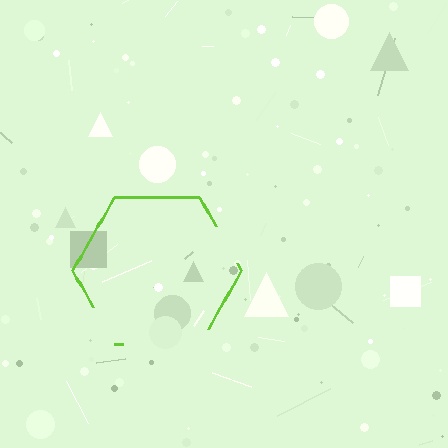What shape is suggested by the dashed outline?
The dashed outline suggests a hexagon.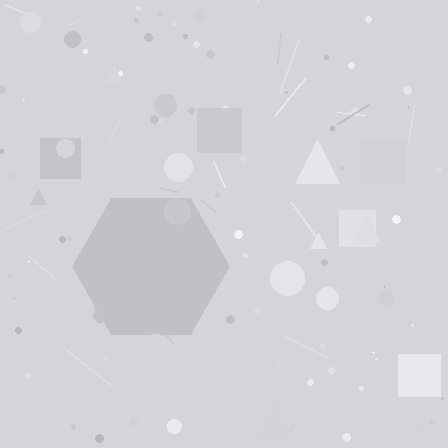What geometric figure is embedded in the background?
A hexagon is embedded in the background.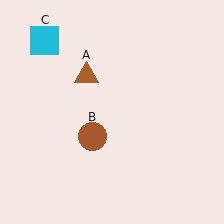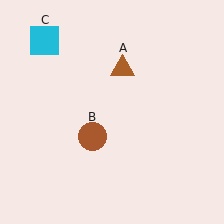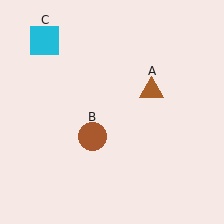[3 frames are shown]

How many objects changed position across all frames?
1 object changed position: brown triangle (object A).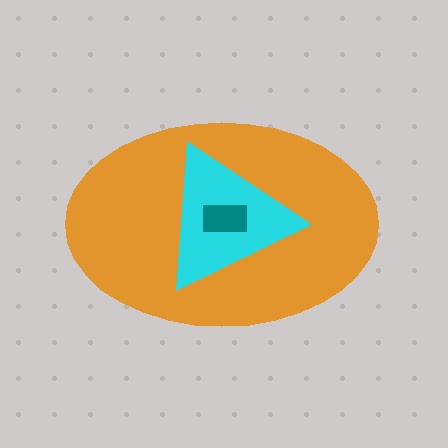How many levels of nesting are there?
3.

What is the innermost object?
The teal rectangle.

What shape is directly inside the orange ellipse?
The cyan triangle.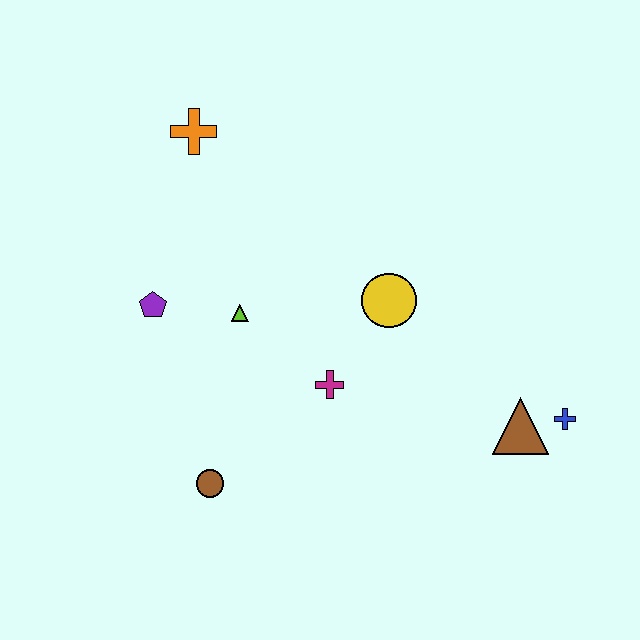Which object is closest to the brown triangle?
The blue cross is closest to the brown triangle.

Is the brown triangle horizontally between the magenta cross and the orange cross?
No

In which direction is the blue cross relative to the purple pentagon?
The blue cross is to the right of the purple pentagon.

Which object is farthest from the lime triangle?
The blue cross is farthest from the lime triangle.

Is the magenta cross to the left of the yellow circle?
Yes